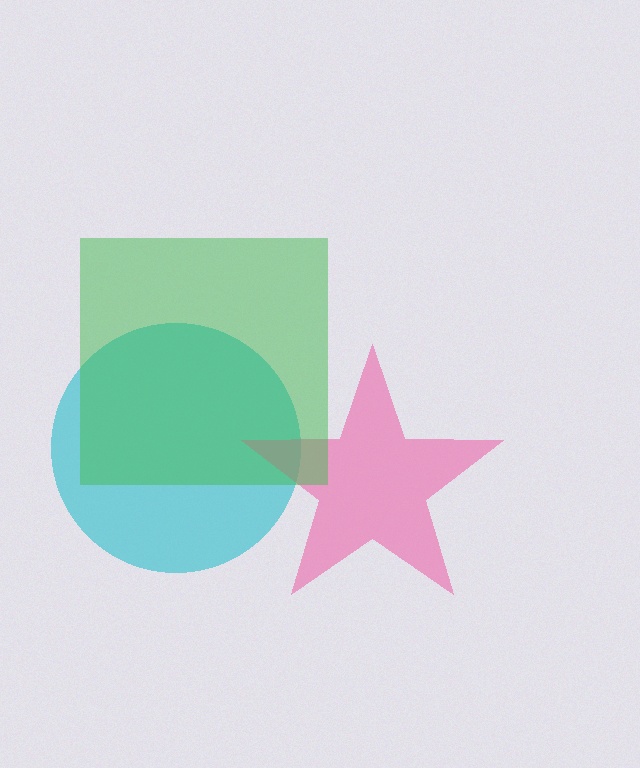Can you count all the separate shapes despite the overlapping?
Yes, there are 3 separate shapes.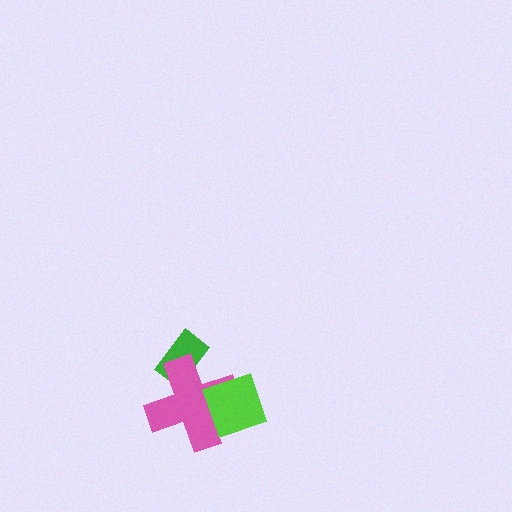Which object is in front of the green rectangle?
The pink cross is in front of the green rectangle.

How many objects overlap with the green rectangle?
1 object overlaps with the green rectangle.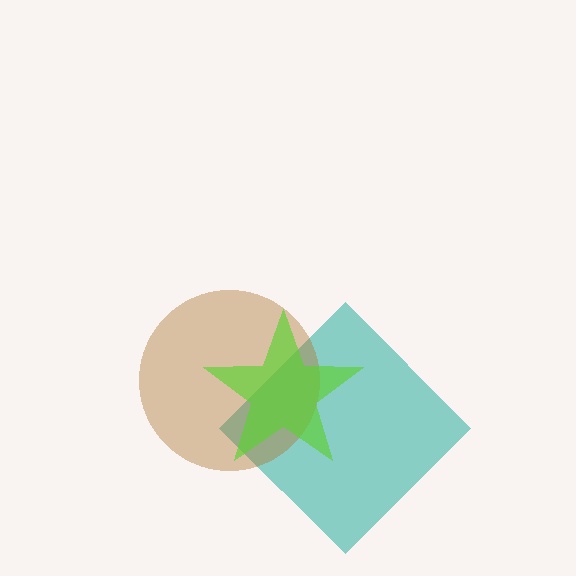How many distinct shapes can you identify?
There are 3 distinct shapes: a teal diamond, a brown circle, a lime star.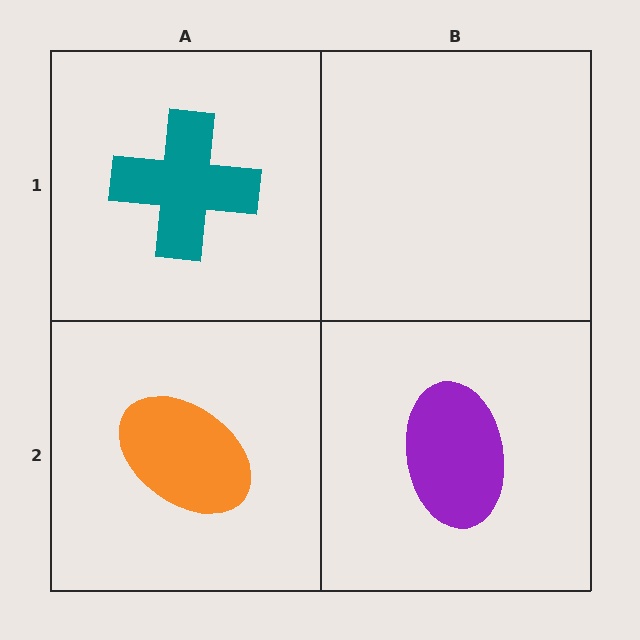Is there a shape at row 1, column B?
No, that cell is empty.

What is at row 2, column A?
An orange ellipse.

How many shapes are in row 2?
2 shapes.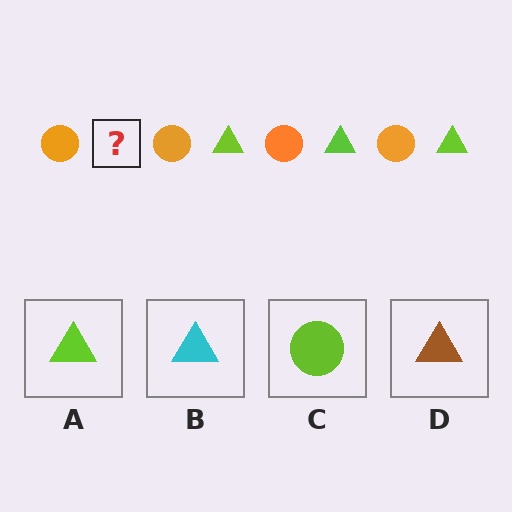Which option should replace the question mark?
Option A.